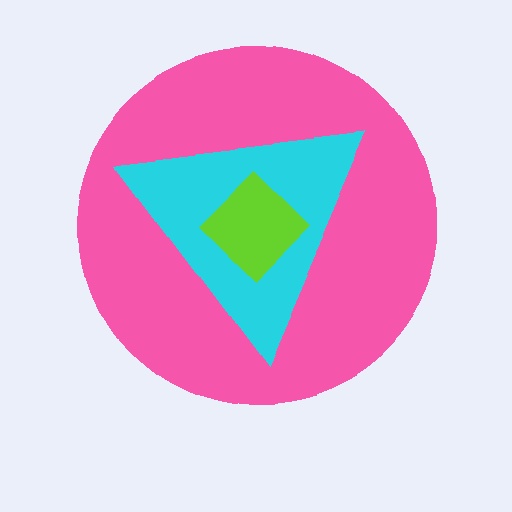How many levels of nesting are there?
3.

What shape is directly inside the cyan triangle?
The lime diamond.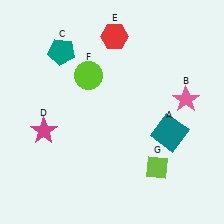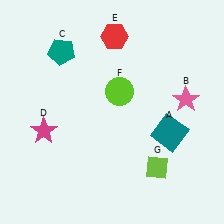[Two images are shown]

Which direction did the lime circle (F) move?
The lime circle (F) moved right.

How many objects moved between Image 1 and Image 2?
1 object moved between the two images.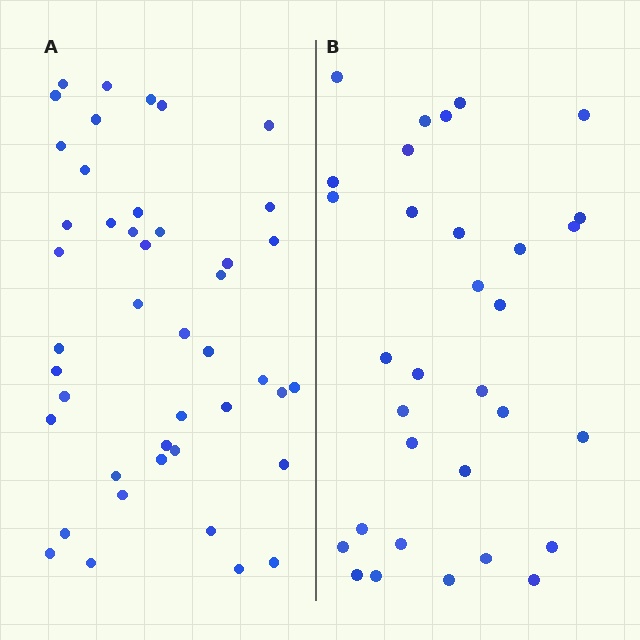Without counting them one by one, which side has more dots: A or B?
Region A (the left region) has more dots.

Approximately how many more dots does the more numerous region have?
Region A has roughly 12 or so more dots than region B.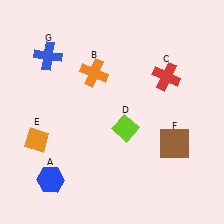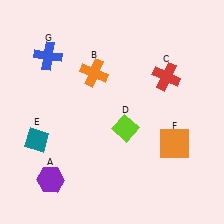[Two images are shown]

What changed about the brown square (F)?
In Image 1, F is brown. In Image 2, it changed to orange.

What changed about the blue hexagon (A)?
In Image 1, A is blue. In Image 2, it changed to purple.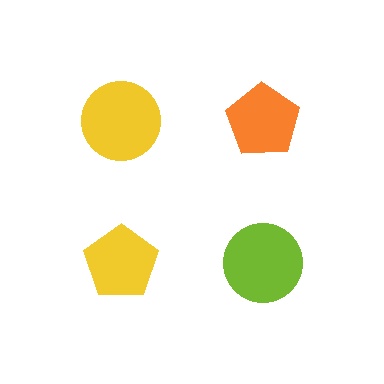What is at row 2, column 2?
A lime circle.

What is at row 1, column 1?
A yellow circle.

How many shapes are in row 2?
2 shapes.